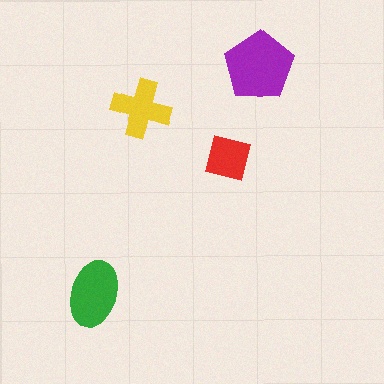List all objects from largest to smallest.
The purple pentagon, the green ellipse, the yellow cross, the red square.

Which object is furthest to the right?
The purple pentagon is rightmost.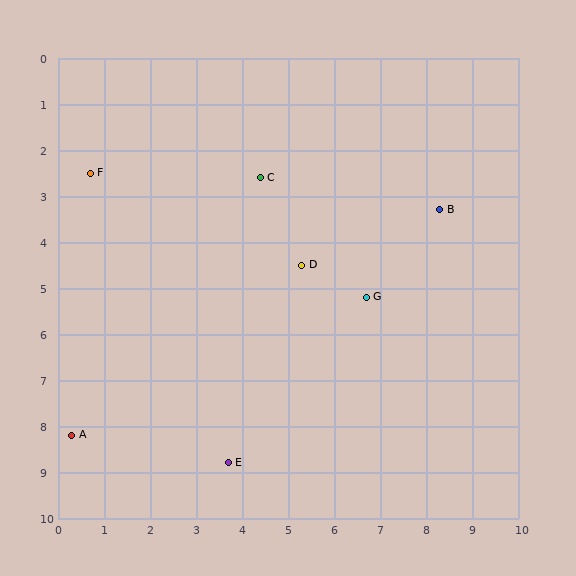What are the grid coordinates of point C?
Point C is at approximately (4.4, 2.6).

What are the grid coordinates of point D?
Point D is at approximately (5.3, 4.5).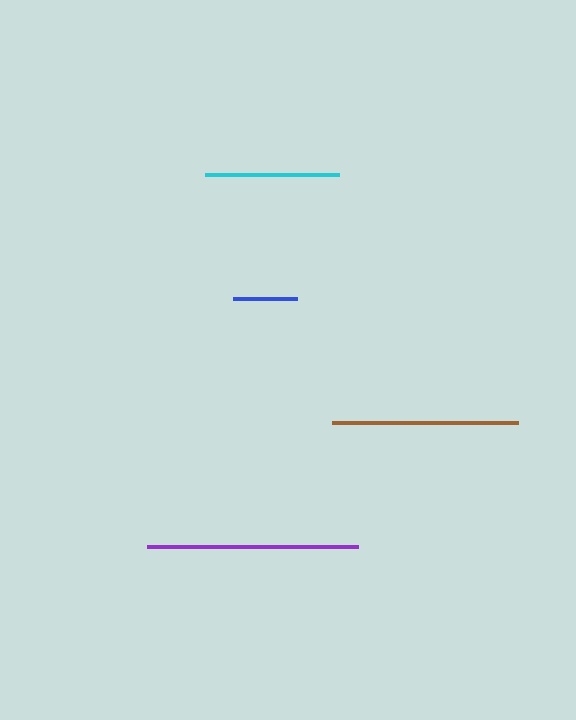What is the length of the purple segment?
The purple segment is approximately 211 pixels long.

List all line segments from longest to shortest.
From longest to shortest: purple, brown, cyan, blue.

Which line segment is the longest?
The purple line is the longest at approximately 211 pixels.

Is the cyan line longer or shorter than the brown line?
The brown line is longer than the cyan line.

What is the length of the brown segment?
The brown segment is approximately 186 pixels long.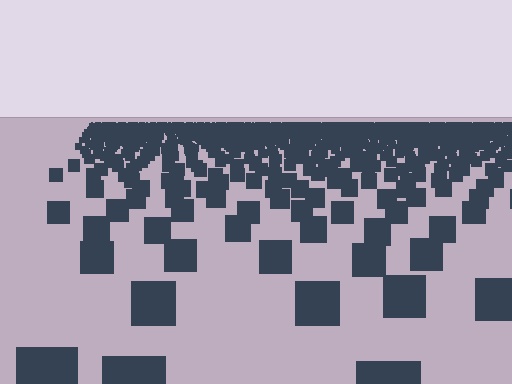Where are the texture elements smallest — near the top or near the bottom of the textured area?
Near the top.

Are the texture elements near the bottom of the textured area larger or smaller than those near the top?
Larger. Near the bottom, elements are closer to the viewer and appear at a bigger on-screen size.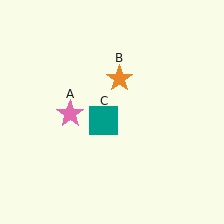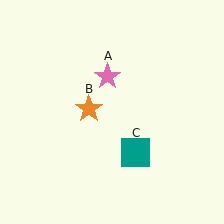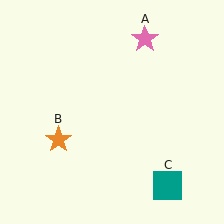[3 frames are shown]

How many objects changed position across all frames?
3 objects changed position: pink star (object A), orange star (object B), teal square (object C).